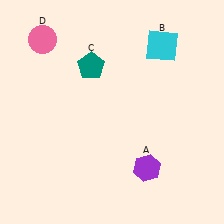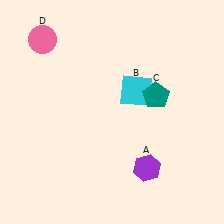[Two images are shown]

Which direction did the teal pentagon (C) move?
The teal pentagon (C) moved right.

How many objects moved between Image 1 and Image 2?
2 objects moved between the two images.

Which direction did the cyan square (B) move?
The cyan square (B) moved down.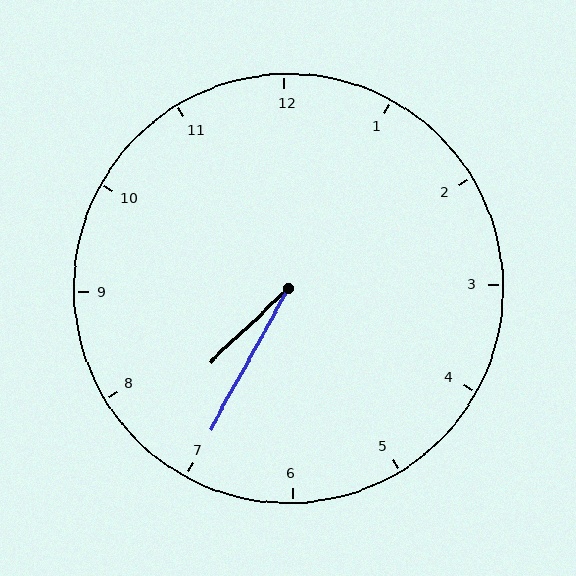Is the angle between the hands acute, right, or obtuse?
It is acute.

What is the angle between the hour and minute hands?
Approximately 18 degrees.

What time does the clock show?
7:35.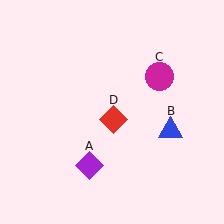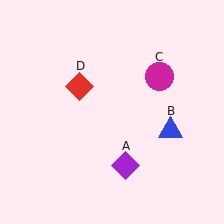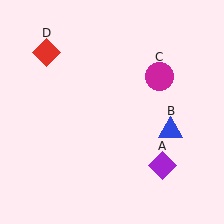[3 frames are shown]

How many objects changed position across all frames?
2 objects changed position: purple diamond (object A), red diamond (object D).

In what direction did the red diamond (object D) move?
The red diamond (object D) moved up and to the left.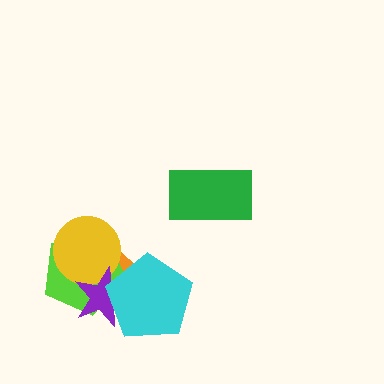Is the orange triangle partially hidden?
Yes, it is partially covered by another shape.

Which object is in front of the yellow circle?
The purple star is in front of the yellow circle.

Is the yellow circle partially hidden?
Yes, it is partially covered by another shape.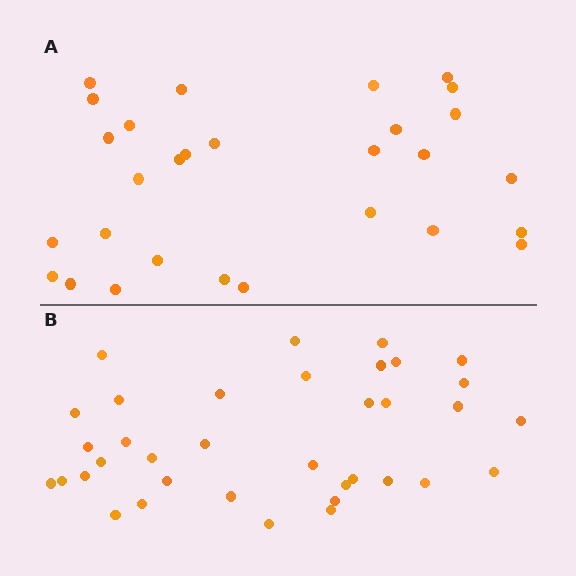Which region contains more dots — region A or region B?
Region B (the bottom region) has more dots.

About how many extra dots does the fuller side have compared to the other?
Region B has roughly 8 or so more dots than region A.